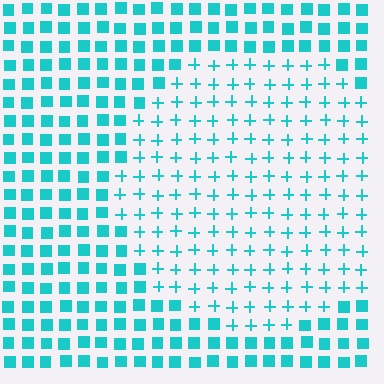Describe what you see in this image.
The image is filled with small cyan elements arranged in a uniform grid. A circle-shaped region contains plus signs, while the surrounding area contains squares. The boundary is defined purely by the change in element shape.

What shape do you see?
I see a circle.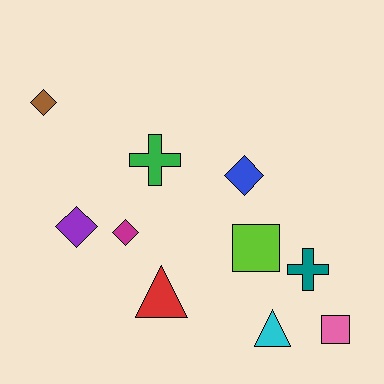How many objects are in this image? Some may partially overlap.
There are 10 objects.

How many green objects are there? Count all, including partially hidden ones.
There is 1 green object.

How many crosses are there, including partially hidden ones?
There are 2 crosses.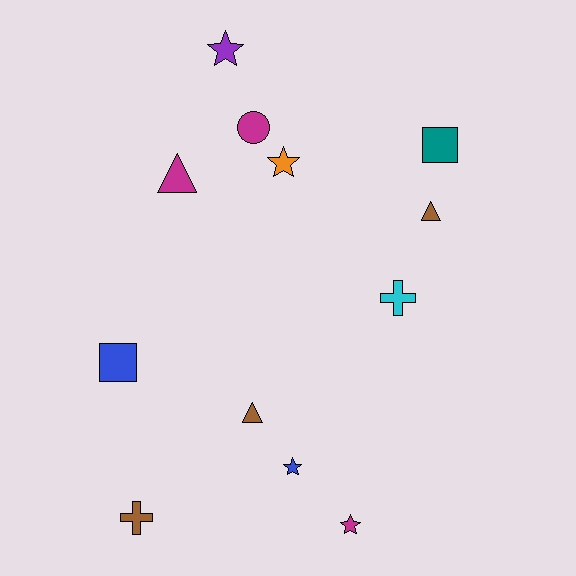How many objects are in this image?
There are 12 objects.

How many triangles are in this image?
There are 3 triangles.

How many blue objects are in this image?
There are 2 blue objects.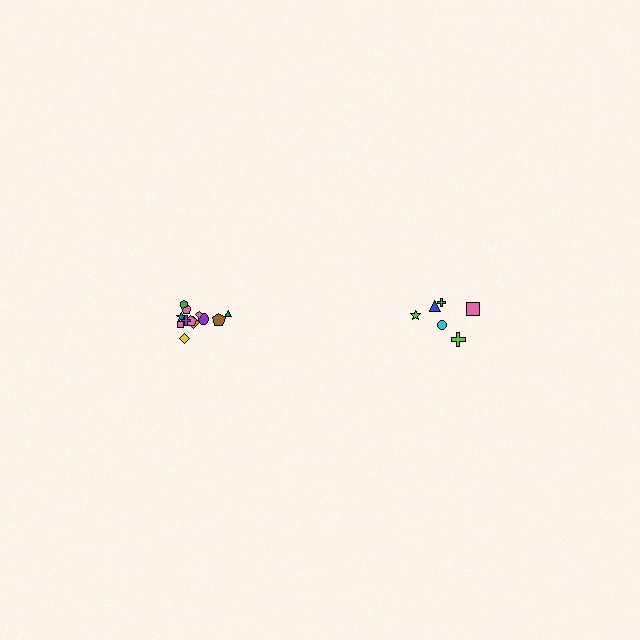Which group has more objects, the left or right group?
The left group.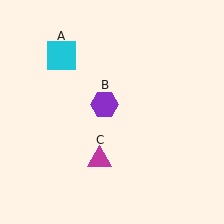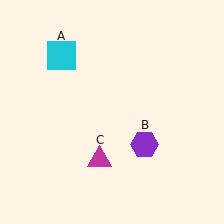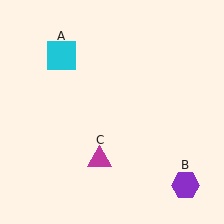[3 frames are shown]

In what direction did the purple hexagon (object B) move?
The purple hexagon (object B) moved down and to the right.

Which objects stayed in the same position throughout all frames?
Cyan square (object A) and magenta triangle (object C) remained stationary.